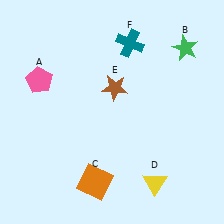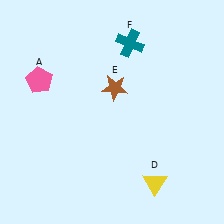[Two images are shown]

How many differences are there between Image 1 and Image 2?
There are 2 differences between the two images.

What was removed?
The orange square (C), the green star (B) were removed in Image 2.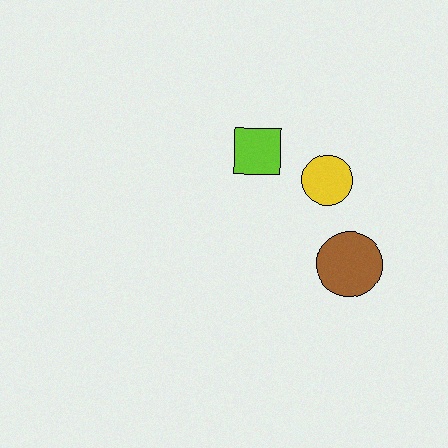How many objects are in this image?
There are 3 objects.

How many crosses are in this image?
There are no crosses.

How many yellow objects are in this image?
There is 1 yellow object.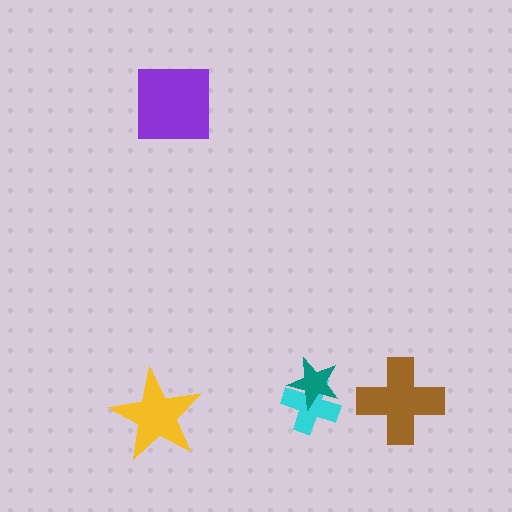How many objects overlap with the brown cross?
0 objects overlap with the brown cross.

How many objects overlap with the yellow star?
0 objects overlap with the yellow star.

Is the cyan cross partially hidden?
Yes, it is partially covered by another shape.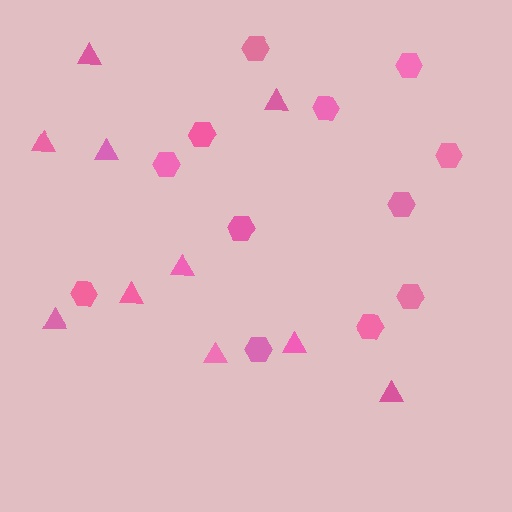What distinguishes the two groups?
There are 2 groups: one group of triangles (10) and one group of hexagons (12).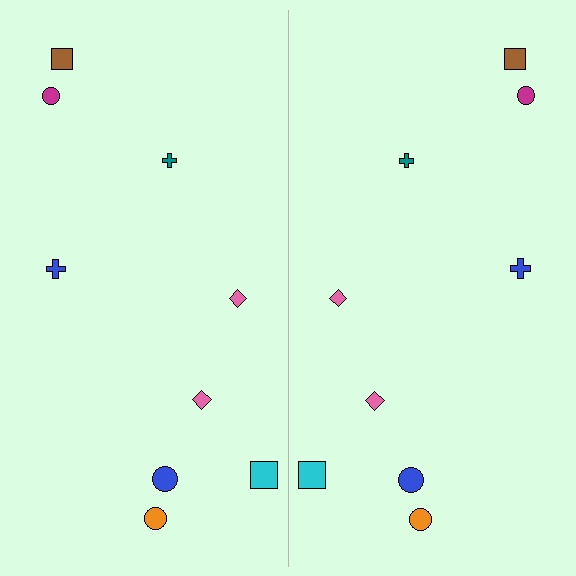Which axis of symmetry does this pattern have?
The pattern has a vertical axis of symmetry running through the center of the image.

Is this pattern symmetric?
Yes, this pattern has bilateral (reflection) symmetry.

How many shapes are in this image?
There are 18 shapes in this image.